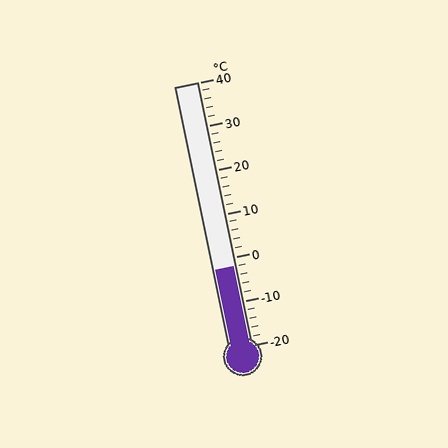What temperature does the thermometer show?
The thermometer shows approximately -2°C.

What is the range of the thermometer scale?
The thermometer scale ranges from -20°C to 40°C.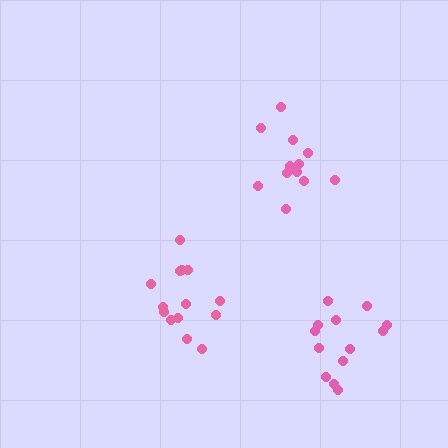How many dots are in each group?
Group 1: 12 dots, Group 2: 13 dots, Group 3: 14 dots (39 total).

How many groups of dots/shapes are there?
There are 3 groups.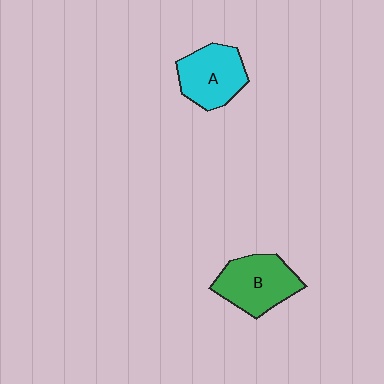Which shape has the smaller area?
Shape A (cyan).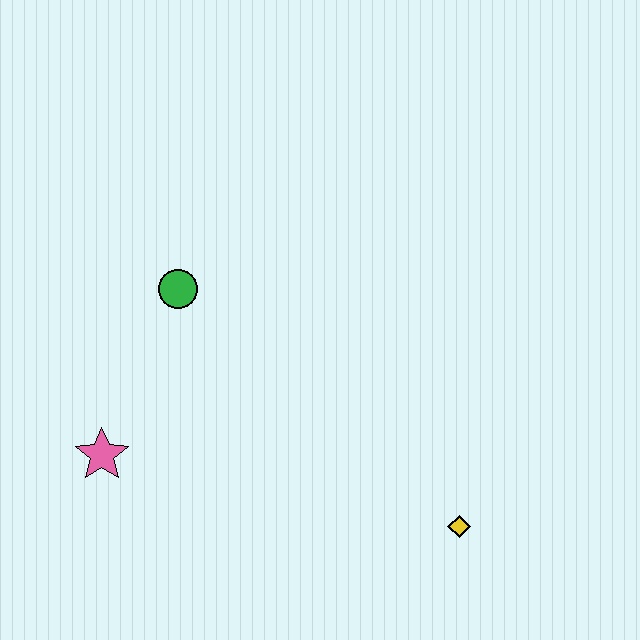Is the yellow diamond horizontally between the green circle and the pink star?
No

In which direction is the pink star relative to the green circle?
The pink star is below the green circle.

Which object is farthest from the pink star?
The yellow diamond is farthest from the pink star.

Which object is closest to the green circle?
The pink star is closest to the green circle.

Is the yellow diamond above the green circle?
No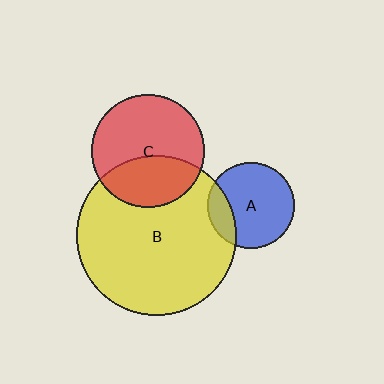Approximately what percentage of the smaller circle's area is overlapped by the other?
Approximately 20%.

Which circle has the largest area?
Circle B (yellow).